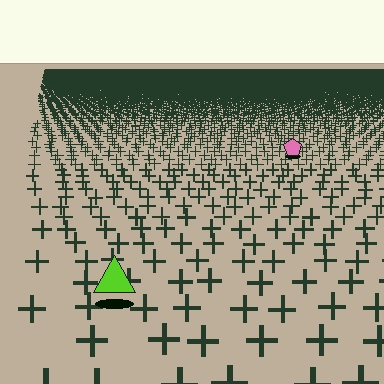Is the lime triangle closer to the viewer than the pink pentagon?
Yes. The lime triangle is closer — you can tell from the texture gradient: the ground texture is coarser near it.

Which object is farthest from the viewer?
The pink pentagon is farthest from the viewer. It appears smaller and the ground texture around it is denser.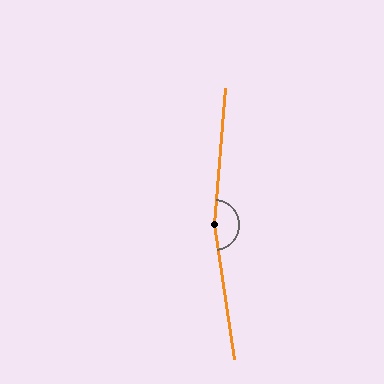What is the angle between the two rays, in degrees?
Approximately 167 degrees.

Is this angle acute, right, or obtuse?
It is obtuse.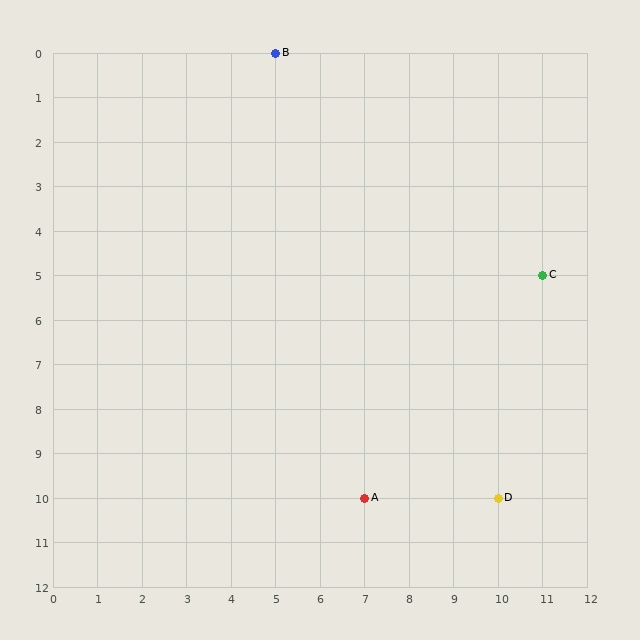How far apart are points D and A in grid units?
Points D and A are 3 columns apart.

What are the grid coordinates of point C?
Point C is at grid coordinates (11, 5).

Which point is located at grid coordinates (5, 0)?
Point B is at (5, 0).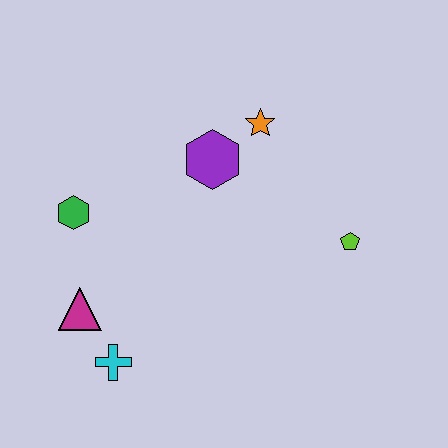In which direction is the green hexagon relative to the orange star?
The green hexagon is to the left of the orange star.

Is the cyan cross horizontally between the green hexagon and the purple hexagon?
Yes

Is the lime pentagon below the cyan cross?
No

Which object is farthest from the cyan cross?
The orange star is farthest from the cyan cross.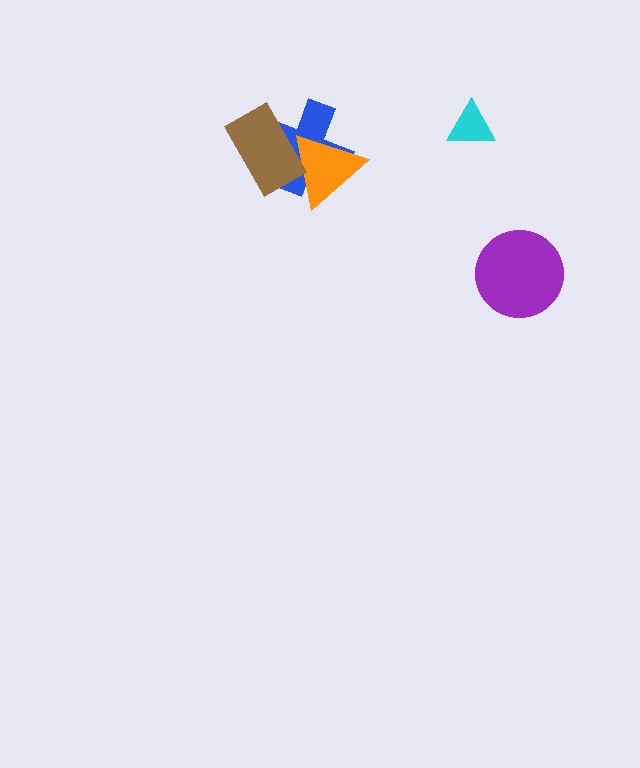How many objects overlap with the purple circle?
0 objects overlap with the purple circle.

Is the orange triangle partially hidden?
Yes, it is partially covered by another shape.